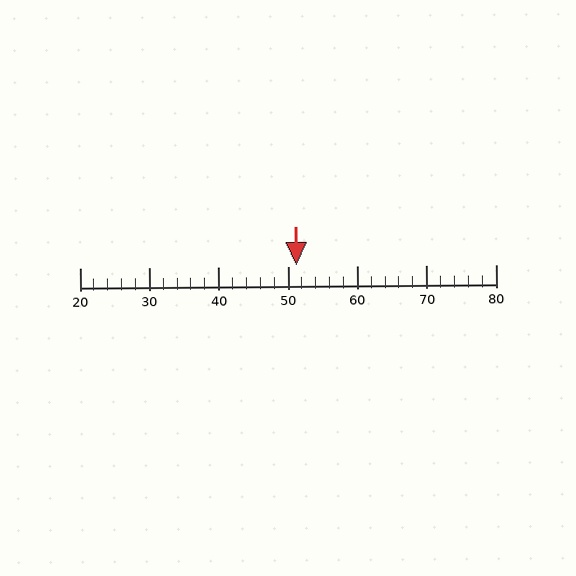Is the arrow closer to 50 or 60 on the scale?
The arrow is closer to 50.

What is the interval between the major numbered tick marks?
The major tick marks are spaced 10 units apart.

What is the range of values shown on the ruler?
The ruler shows values from 20 to 80.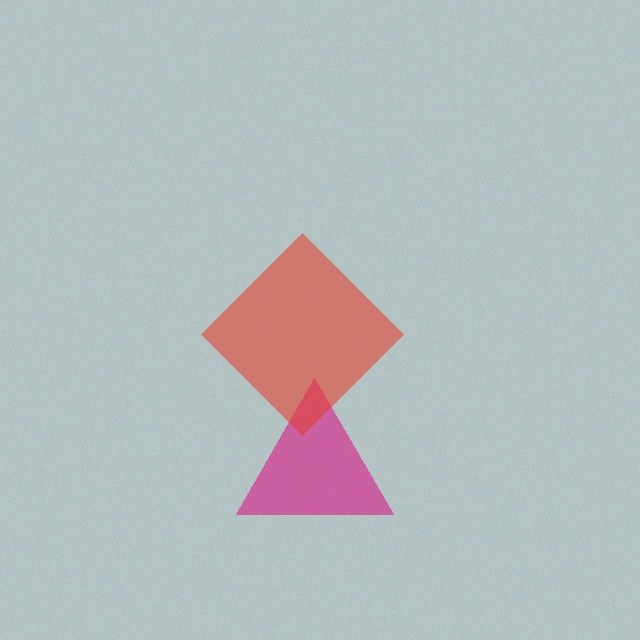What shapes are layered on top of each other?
The layered shapes are: a magenta triangle, a red diamond.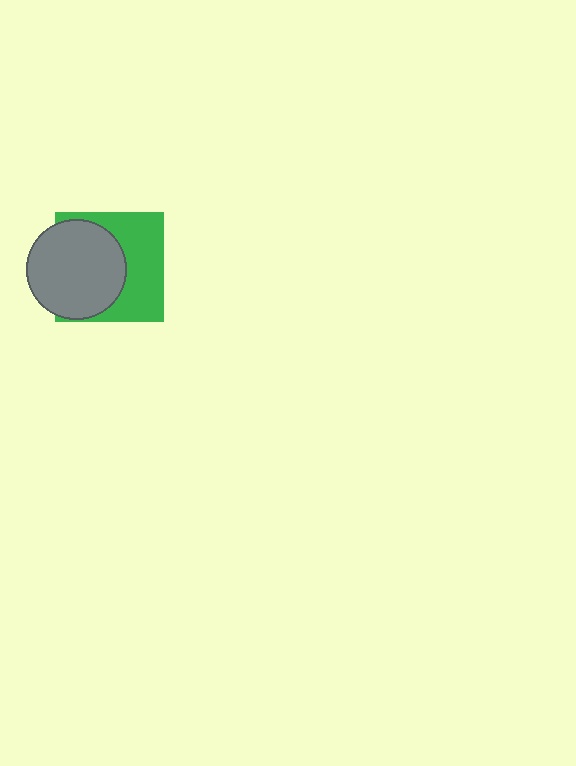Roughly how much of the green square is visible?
About half of it is visible (roughly 49%).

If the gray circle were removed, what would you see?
You would see the complete green square.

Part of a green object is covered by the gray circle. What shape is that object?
It is a square.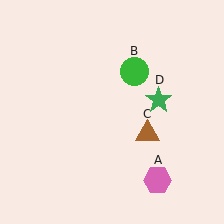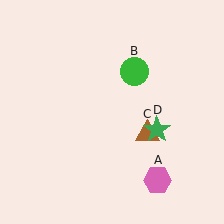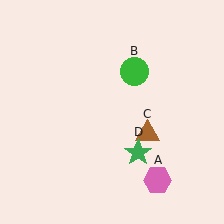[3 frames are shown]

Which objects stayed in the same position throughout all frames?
Pink hexagon (object A) and green circle (object B) and brown triangle (object C) remained stationary.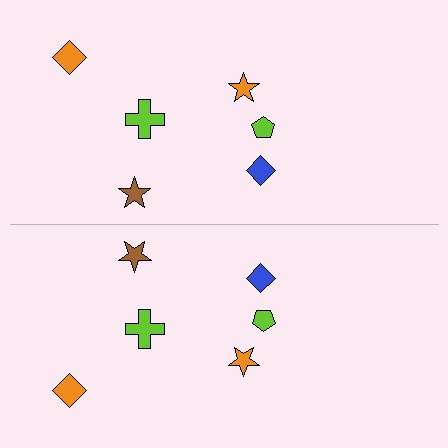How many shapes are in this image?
There are 12 shapes in this image.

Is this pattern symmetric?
Yes, this pattern has bilateral (reflection) symmetry.